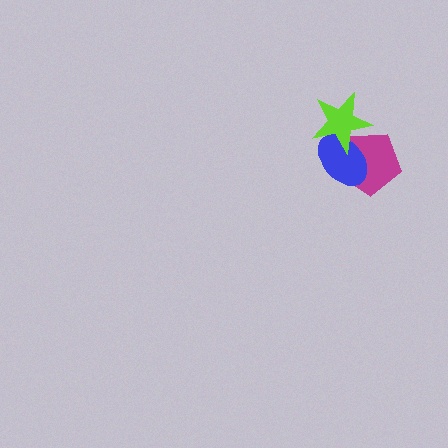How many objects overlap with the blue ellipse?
2 objects overlap with the blue ellipse.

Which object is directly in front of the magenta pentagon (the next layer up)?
The blue ellipse is directly in front of the magenta pentagon.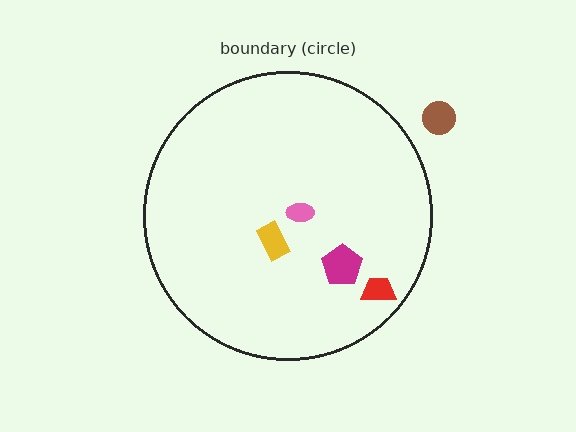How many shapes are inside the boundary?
4 inside, 1 outside.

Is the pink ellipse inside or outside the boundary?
Inside.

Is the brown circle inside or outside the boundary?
Outside.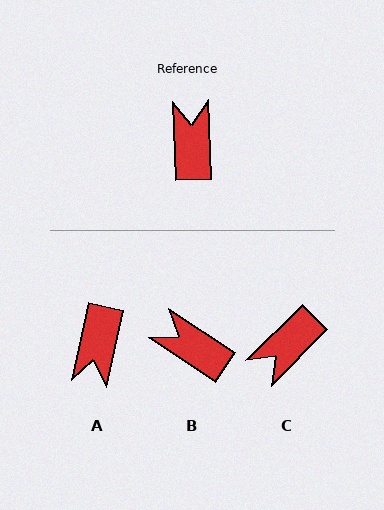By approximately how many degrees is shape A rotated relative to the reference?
Approximately 165 degrees counter-clockwise.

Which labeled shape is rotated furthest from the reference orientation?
A, about 165 degrees away.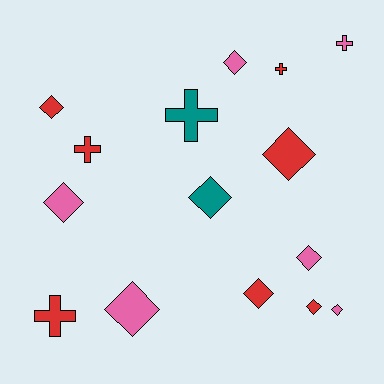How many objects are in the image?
There are 15 objects.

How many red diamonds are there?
There are 4 red diamonds.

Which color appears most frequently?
Red, with 7 objects.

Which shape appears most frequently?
Diamond, with 10 objects.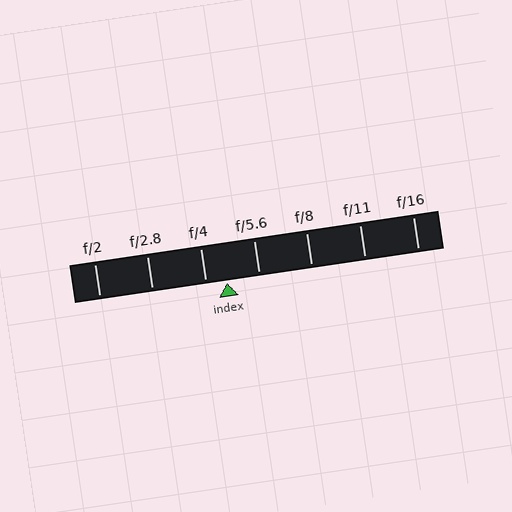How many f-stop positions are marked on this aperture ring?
There are 7 f-stop positions marked.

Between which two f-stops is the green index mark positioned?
The index mark is between f/4 and f/5.6.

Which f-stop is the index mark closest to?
The index mark is closest to f/4.